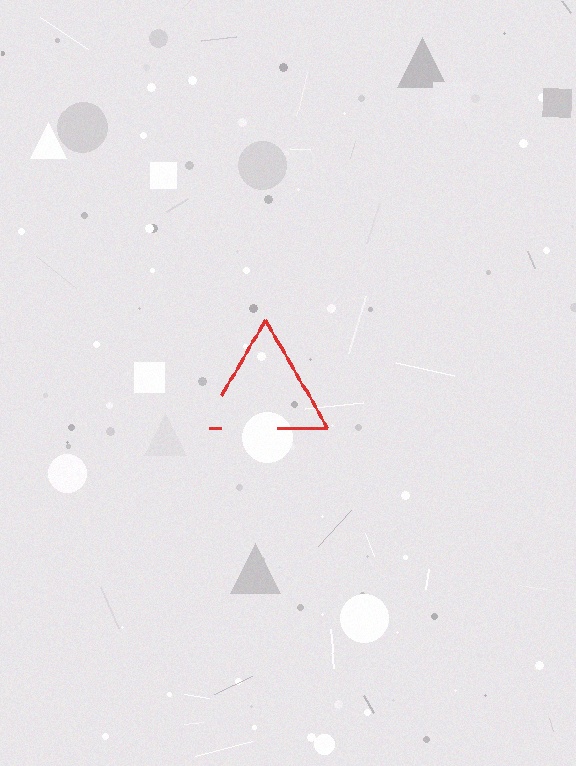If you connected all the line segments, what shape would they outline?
They would outline a triangle.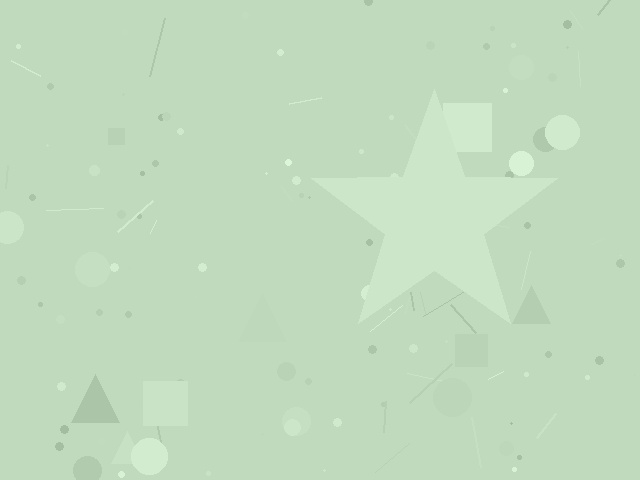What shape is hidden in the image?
A star is hidden in the image.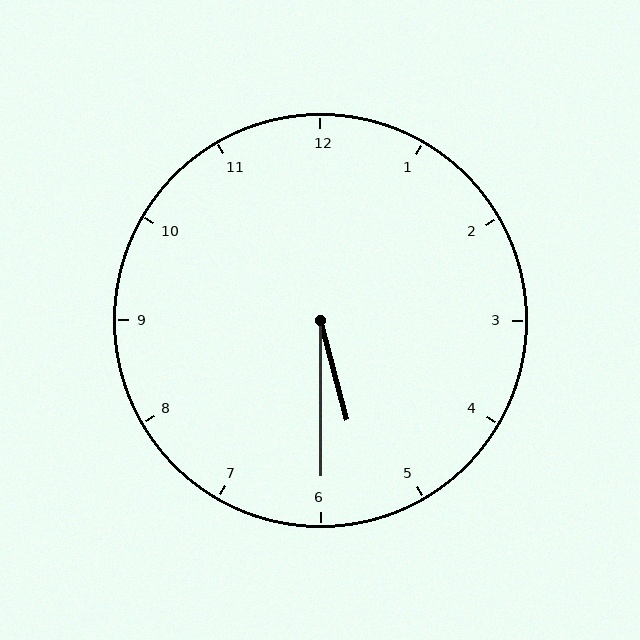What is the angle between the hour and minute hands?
Approximately 15 degrees.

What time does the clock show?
5:30.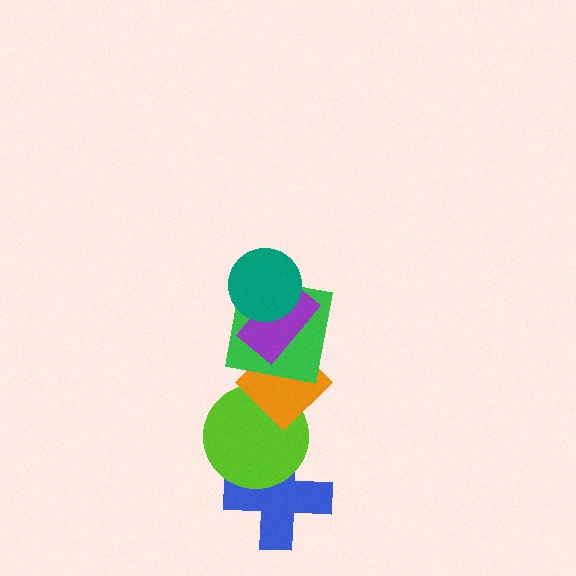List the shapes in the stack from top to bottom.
From top to bottom: the teal circle, the purple rectangle, the green square, the orange diamond, the lime circle, the blue cross.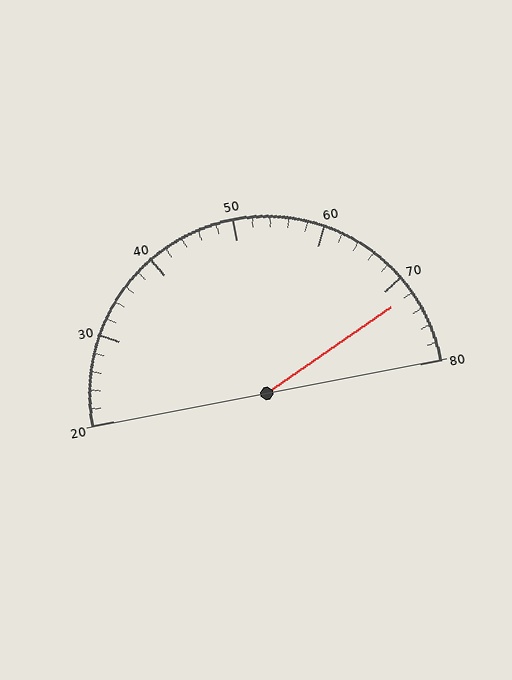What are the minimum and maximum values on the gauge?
The gauge ranges from 20 to 80.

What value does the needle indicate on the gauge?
The needle indicates approximately 72.